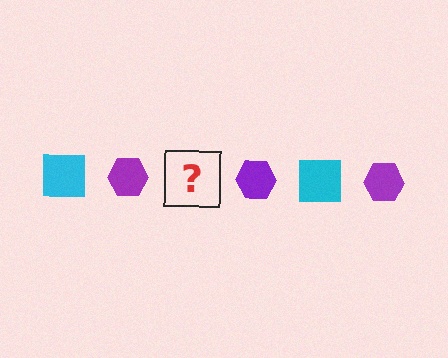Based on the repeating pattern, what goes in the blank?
The blank should be a cyan square.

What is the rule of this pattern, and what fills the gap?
The rule is that the pattern alternates between cyan square and purple hexagon. The gap should be filled with a cyan square.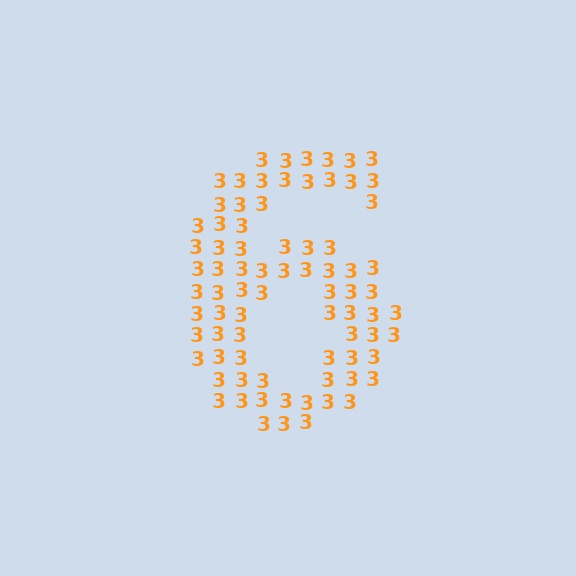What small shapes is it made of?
It is made of small digit 3's.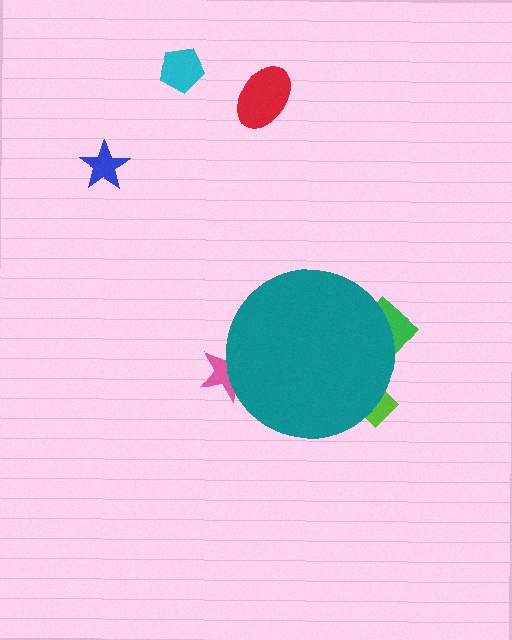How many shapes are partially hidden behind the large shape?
3 shapes are partially hidden.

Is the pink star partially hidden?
Yes, the pink star is partially hidden behind the teal circle.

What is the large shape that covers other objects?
A teal circle.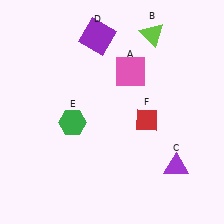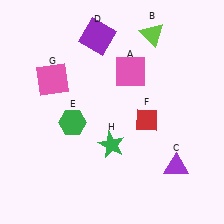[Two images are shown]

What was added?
A pink square (G), a green star (H) were added in Image 2.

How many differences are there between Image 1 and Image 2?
There are 2 differences between the two images.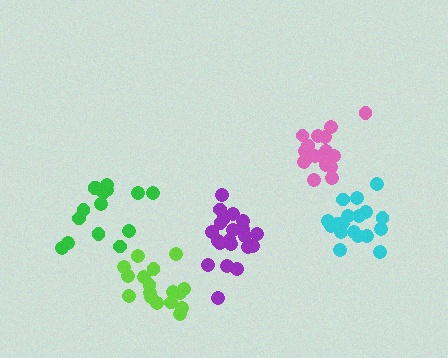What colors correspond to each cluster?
The clusters are colored: green, cyan, purple, pink, lime.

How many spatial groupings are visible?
There are 5 spatial groupings.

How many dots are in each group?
Group 1: 15 dots, Group 2: 19 dots, Group 3: 21 dots, Group 4: 17 dots, Group 5: 17 dots (89 total).